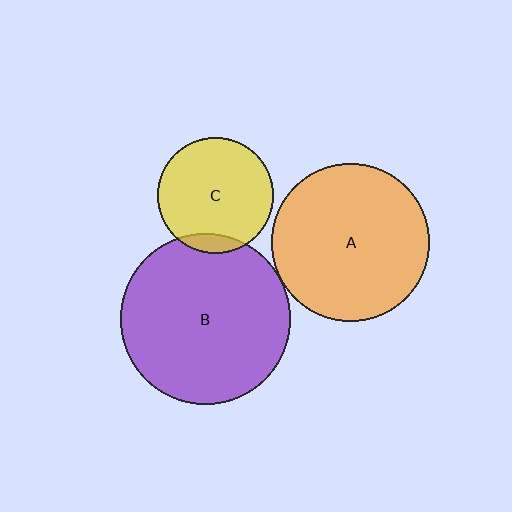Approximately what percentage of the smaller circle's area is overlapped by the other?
Approximately 10%.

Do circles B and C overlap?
Yes.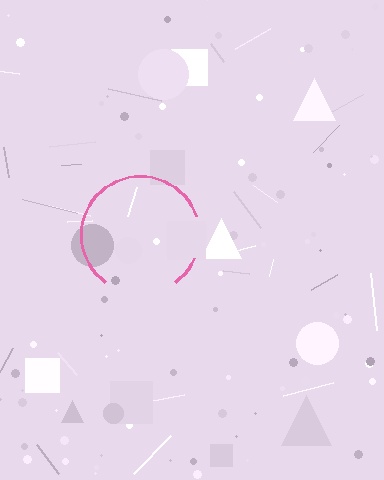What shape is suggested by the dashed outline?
The dashed outline suggests a circle.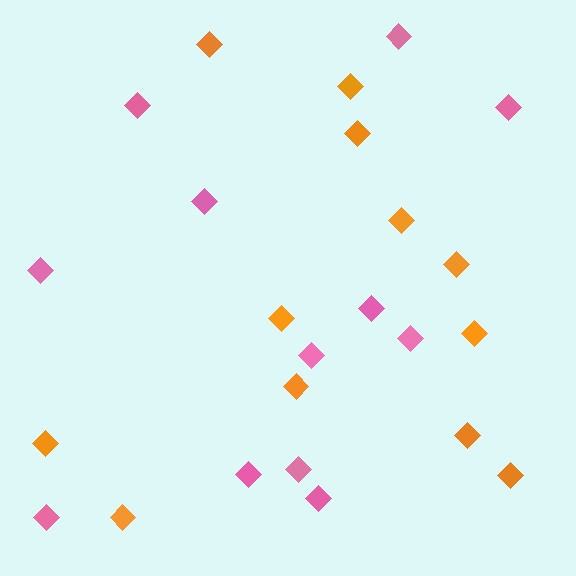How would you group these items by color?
There are 2 groups: one group of orange diamonds (12) and one group of pink diamonds (12).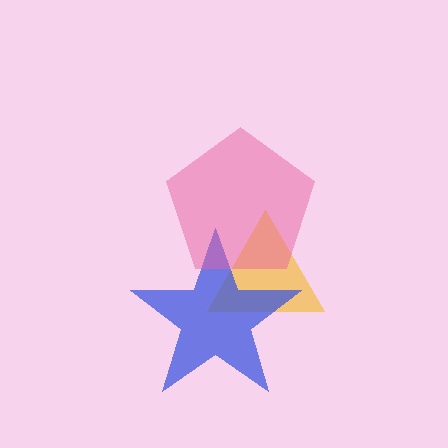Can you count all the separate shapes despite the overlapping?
Yes, there are 3 separate shapes.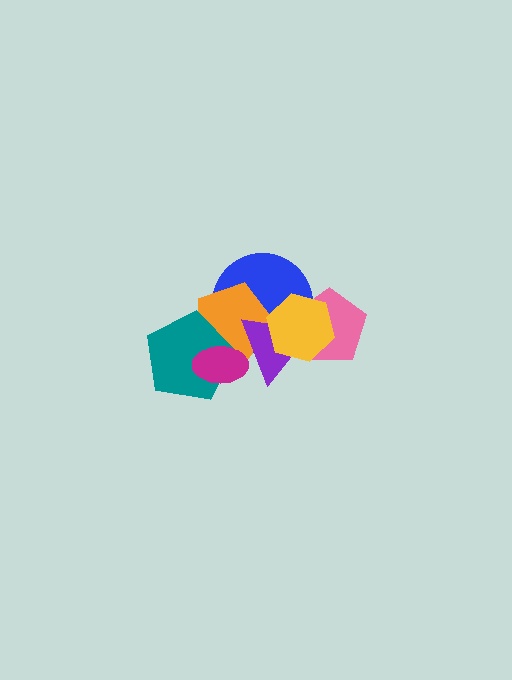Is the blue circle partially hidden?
Yes, it is partially covered by another shape.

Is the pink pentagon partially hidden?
Yes, it is partially covered by another shape.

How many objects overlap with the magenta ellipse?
3 objects overlap with the magenta ellipse.